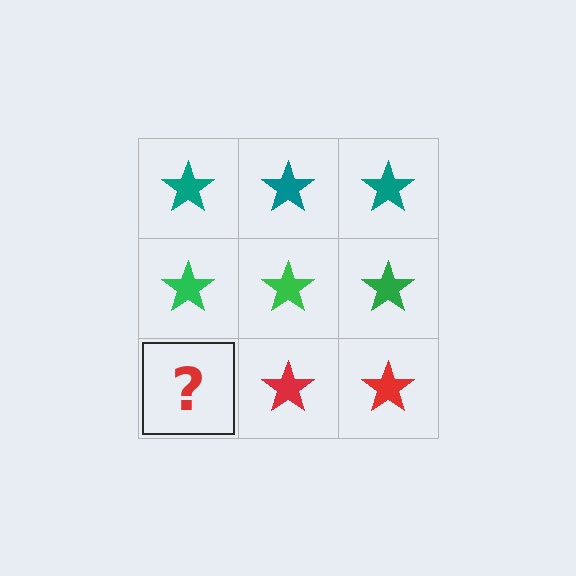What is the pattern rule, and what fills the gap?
The rule is that each row has a consistent color. The gap should be filled with a red star.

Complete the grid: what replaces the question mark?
The question mark should be replaced with a red star.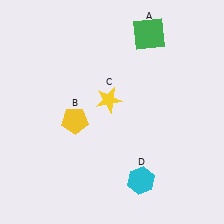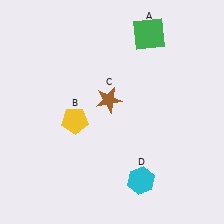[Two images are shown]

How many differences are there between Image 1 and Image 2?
There is 1 difference between the two images.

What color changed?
The star (C) changed from yellow in Image 1 to brown in Image 2.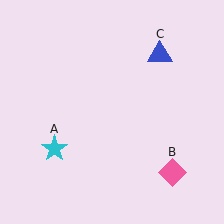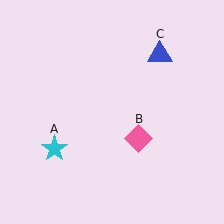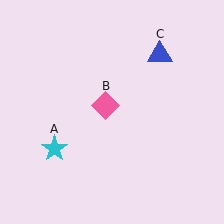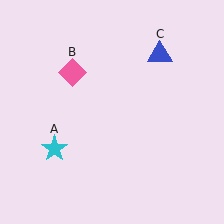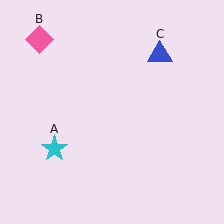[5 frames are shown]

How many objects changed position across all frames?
1 object changed position: pink diamond (object B).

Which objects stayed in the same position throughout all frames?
Cyan star (object A) and blue triangle (object C) remained stationary.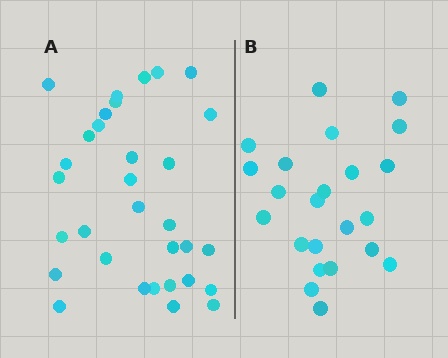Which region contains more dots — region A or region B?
Region A (the left region) has more dots.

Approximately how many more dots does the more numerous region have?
Region A has roughly 8 or so more dots than region B.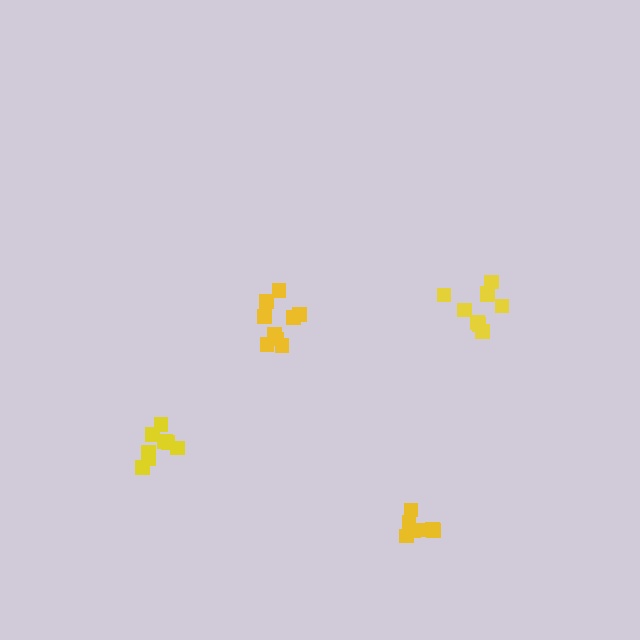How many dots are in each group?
Group 1: 9 dots, Group 2: 7 dots, Group 3: 9 dots, Group 4: 9 dots (34 total).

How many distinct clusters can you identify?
There are 4 distinct clusters.